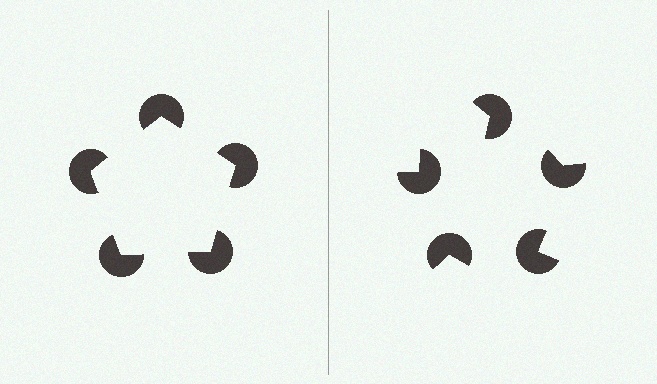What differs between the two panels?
The pac-man discs are positioned identically on both sides; only the wedge orientations differ. On the left they align to a pentagon; on the right they are misaligned.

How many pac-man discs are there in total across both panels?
10 — 5 on each side.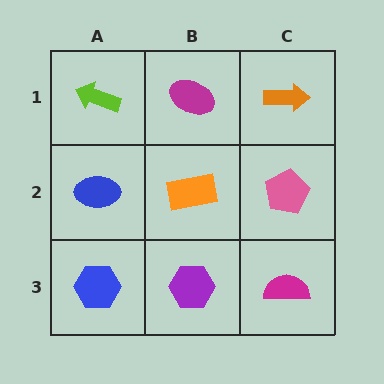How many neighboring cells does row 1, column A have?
2.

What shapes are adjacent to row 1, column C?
A pink pentagon (row 2, column C), a magenta ellipse (row 1, column B).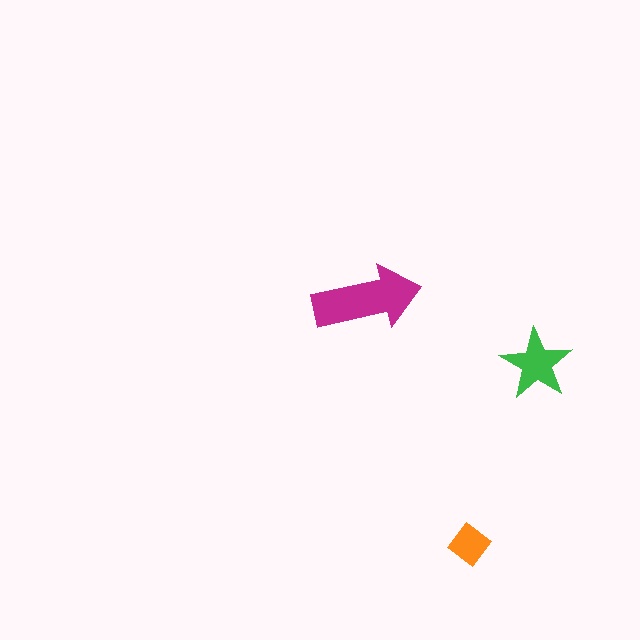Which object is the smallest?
The orange diamond.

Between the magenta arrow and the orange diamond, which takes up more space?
The magenta arrow.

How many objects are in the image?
There are 3 objects in the image.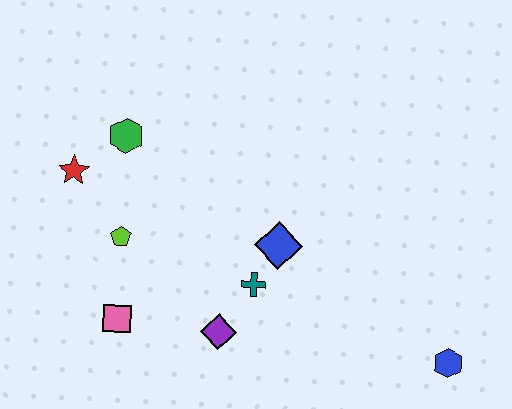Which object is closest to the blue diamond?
The teal cross is closest to the blue diamond.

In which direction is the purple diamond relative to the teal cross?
The purple diamond is below the teal cross.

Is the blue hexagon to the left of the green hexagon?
No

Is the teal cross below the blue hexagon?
No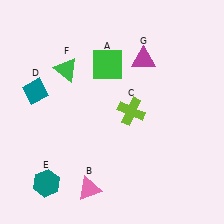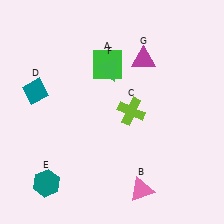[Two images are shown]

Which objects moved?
The objects that moved are: the pink triangle (B), the green triangle (F).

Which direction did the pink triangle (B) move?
The pink triangle (B) moved right.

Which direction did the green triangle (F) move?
The green triangle (F) moved right.